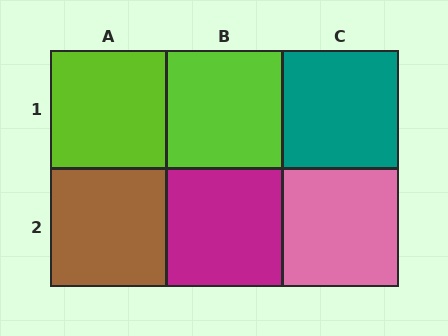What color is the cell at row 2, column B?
Magenta.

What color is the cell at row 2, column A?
Brown.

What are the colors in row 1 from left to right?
Lime, lime, teal.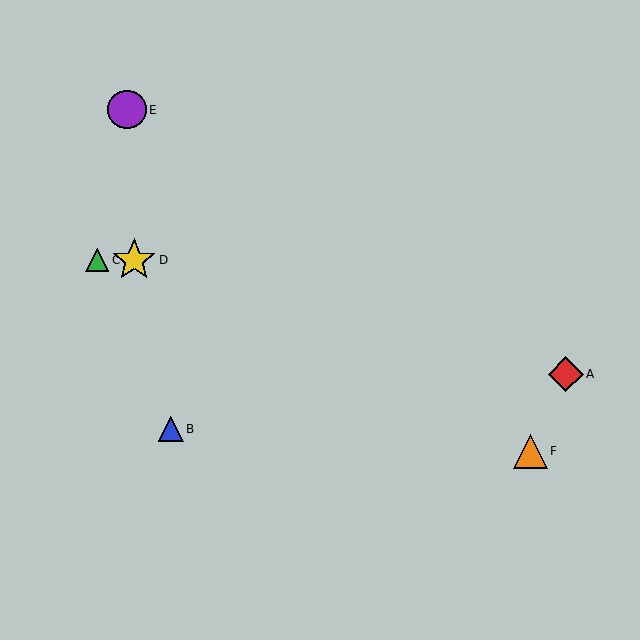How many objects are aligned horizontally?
2 objects (C, D) are aligned horizontally.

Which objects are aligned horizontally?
Objects C, D are aligned horizontally.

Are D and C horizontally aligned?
Yes, both are at y≈260.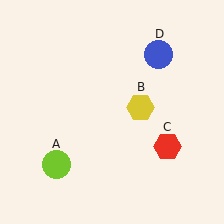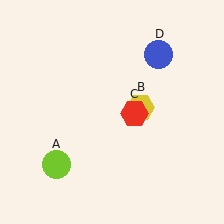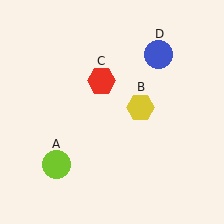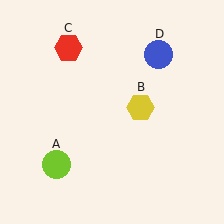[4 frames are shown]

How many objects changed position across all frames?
1 object changed position: red hexagon (object C).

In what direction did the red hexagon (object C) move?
The red hexagon (object C) moved up and to the left.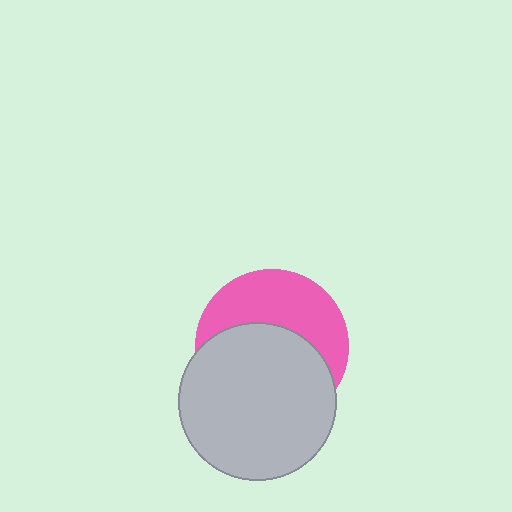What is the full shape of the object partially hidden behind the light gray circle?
The partially hidden object is a pink circle.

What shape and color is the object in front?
The object in front is a light gray circle.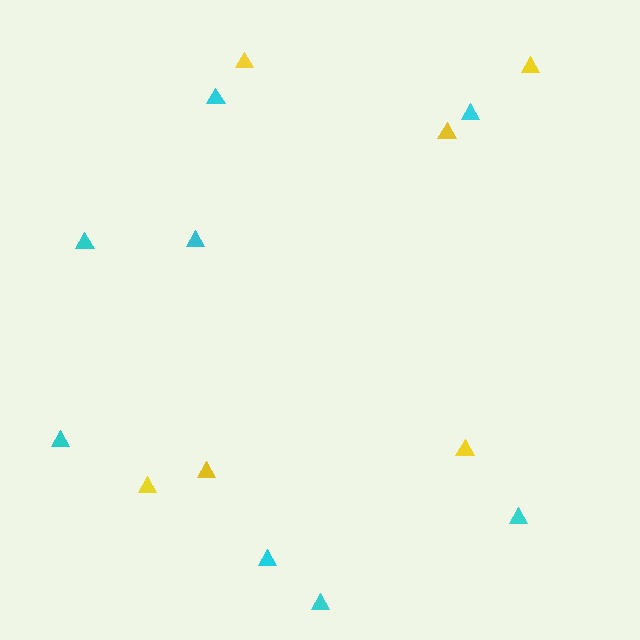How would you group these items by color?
There are 2 groups: one group of yellow triangles (6) and one group of cyan triangles (8).